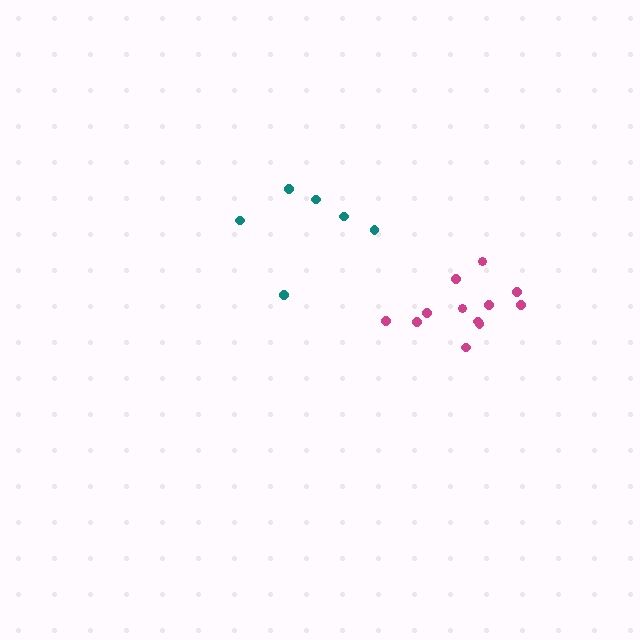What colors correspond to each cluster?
The clusters are colored: teal, magenta.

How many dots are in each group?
Group 1: 6 dots, Group 2: 12 dots (18 total).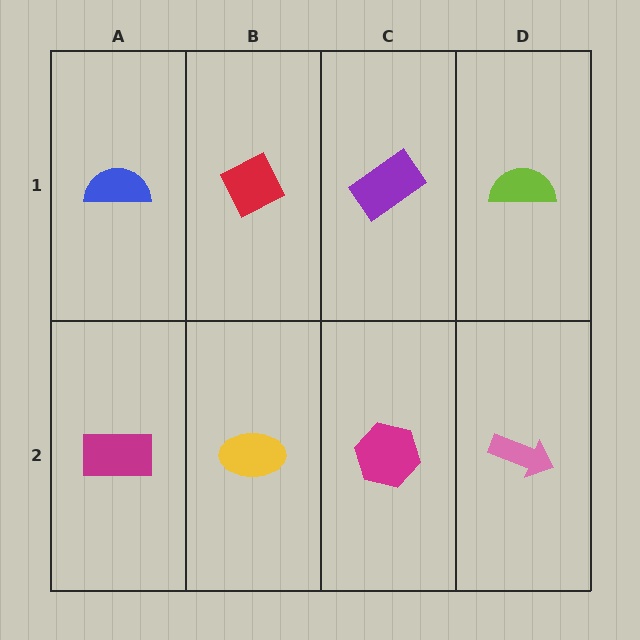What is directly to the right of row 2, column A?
A yellow ellipse.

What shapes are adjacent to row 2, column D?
A lime semicircle (row 1, column D), a magenta hexagon (row 2, column C).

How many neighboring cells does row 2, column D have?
2.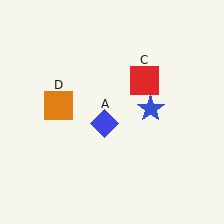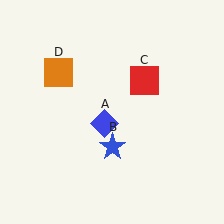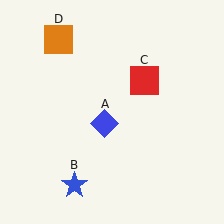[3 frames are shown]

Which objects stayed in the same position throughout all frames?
Blue diamond (object A) and red square (object C) remained stationary.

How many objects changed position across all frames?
2 objects changed position: blue star (object B), orange square (object D).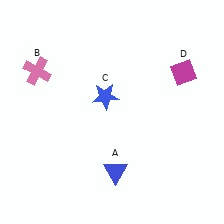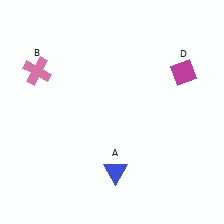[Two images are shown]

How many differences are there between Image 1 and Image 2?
There is 1 difference between the two images.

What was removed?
The blue star (C) was removed in Image 2.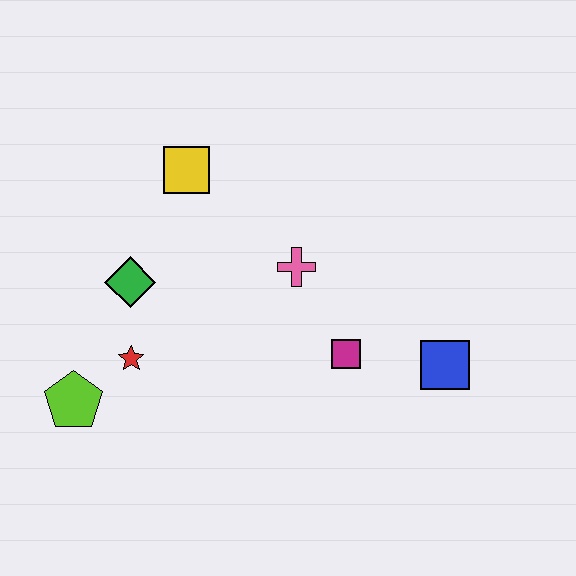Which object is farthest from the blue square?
The lime pentagon is farthest from the blue square.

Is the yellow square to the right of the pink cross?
No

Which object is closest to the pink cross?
The magenta square is closest to the pink cross.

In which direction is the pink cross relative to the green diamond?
The pink cross is to the right of the green diamond.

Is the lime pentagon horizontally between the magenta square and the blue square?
No